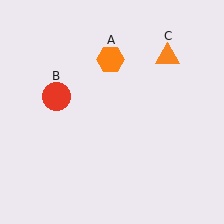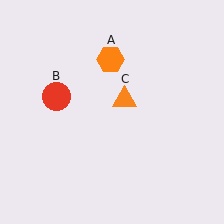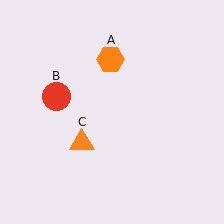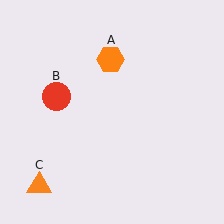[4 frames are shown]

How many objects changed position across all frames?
1 object changed position: orange triangle (object C).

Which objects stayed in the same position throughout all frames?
Orange hexagon (object A) and red circle (object B) remained stationary.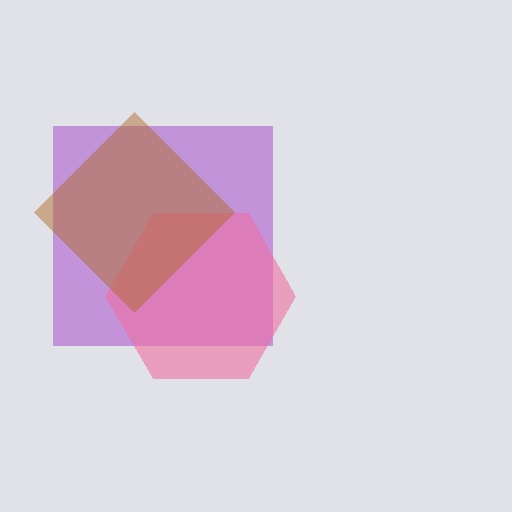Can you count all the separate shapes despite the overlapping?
Yes, there are 3 separate shapes.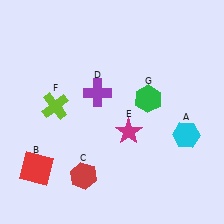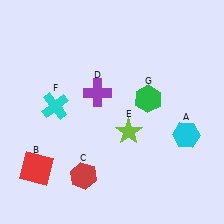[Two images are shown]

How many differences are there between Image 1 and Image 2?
There are 2 differences between the two images.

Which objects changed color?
E changed from magenta to lime. F changed from lime to cyan.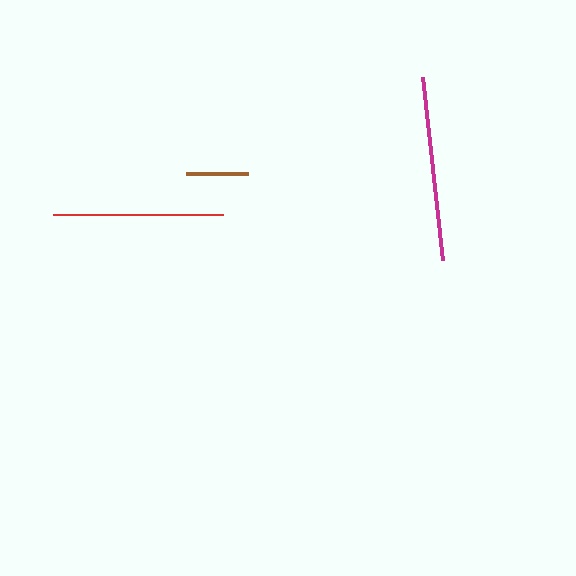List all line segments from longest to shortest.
From longest to shortest: magenta, red, brown.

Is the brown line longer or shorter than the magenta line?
The magenta line is longer than the brown line.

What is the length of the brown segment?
The brown segment is approximately 62 pixels long.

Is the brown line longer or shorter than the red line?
The red line is longer than the brown line.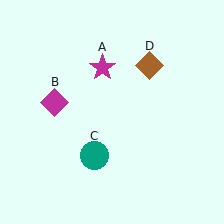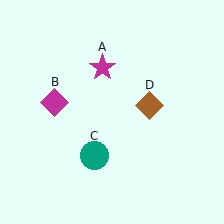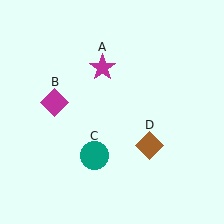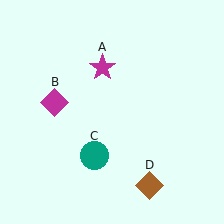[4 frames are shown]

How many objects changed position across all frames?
1 object changed position: brown diamond (object D).